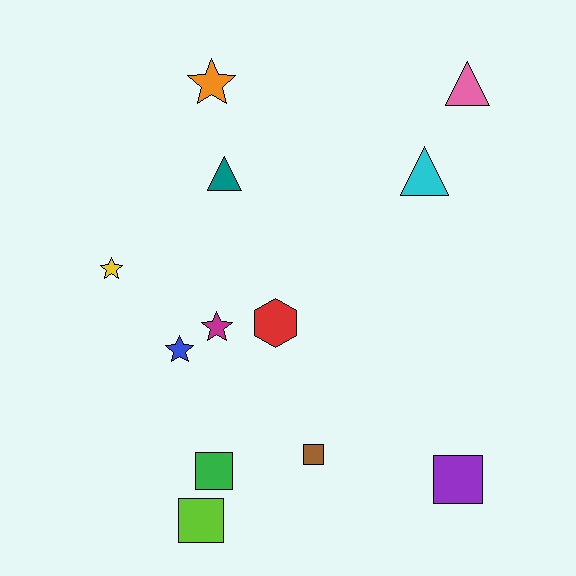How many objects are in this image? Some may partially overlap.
There are 12 objects.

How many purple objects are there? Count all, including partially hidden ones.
There is 1 purple object.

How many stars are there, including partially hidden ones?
There are 4 stars.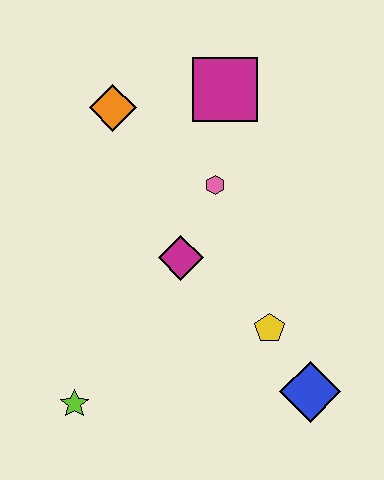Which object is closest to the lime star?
The magenta diamond is closest to the lime star.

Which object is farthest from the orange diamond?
The blue diamond is farthest from the orange diamond.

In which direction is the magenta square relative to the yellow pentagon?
The magenta square is above the yellow pentagon.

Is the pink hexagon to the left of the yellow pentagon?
Yes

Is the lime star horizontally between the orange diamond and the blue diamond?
No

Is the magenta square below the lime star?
No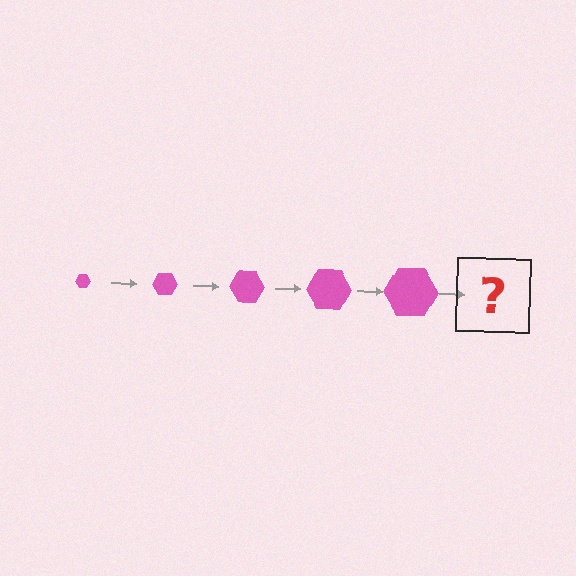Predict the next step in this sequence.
The next step is a pink hexagon, larger than the previous one.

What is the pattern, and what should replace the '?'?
The pattern is that the hexagon gets progressively larger each step. The '?' should be a pink hexagon, larger than the previous one.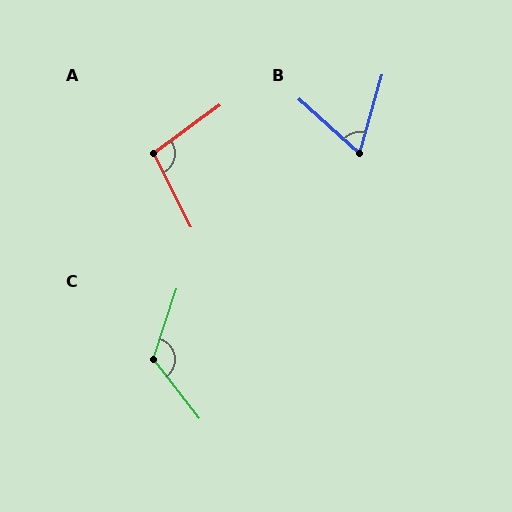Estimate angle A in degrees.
Approximately 99 degrees.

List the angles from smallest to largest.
B (64°), A (99°), C (124°).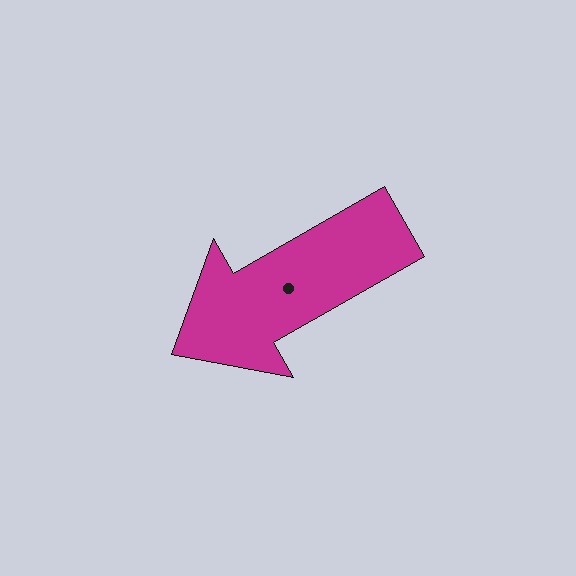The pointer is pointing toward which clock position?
Roughly 8 o'clock.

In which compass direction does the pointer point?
Southwest.